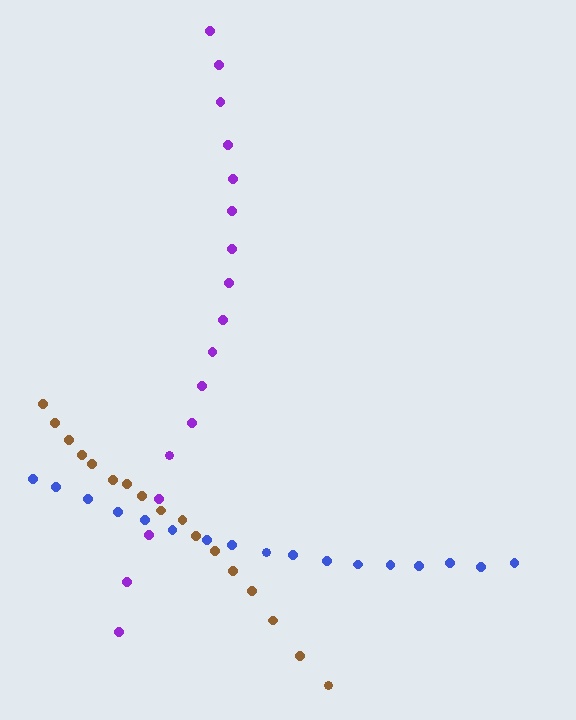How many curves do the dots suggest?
There are 3 distinct paths.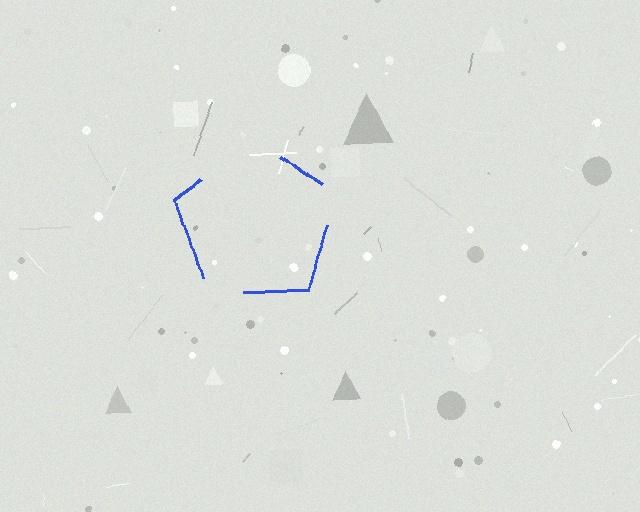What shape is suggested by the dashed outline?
The dashed outline suggests a pentagon.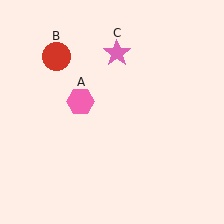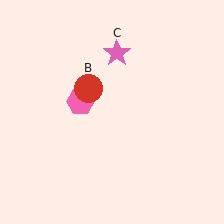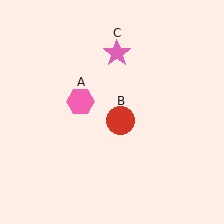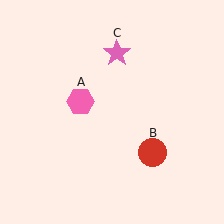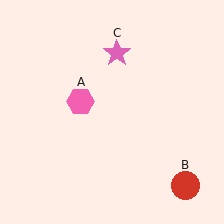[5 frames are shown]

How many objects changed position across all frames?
1 object changed position: red circle (object B).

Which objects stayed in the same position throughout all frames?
Pink hexagon (object A) and pink star (object C) remained stationary.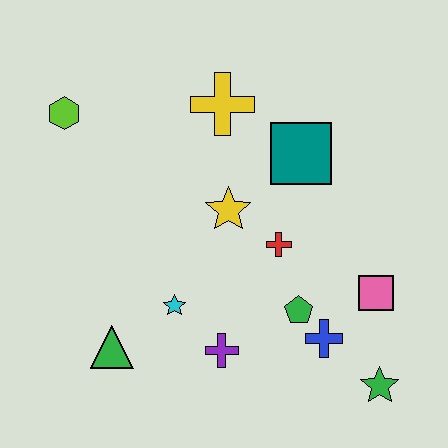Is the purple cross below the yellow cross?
Yes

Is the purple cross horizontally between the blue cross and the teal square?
No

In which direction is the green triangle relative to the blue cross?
The green triangle is to the left of the blue cross.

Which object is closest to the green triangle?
The cyan star is closest to the green triangle.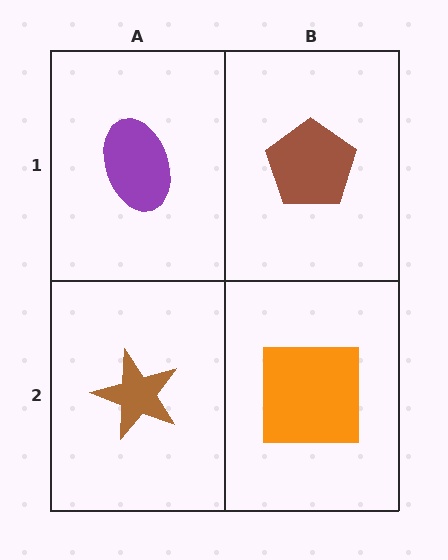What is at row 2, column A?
A brown star.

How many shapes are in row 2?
2 shapes.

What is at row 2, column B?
An orange square.